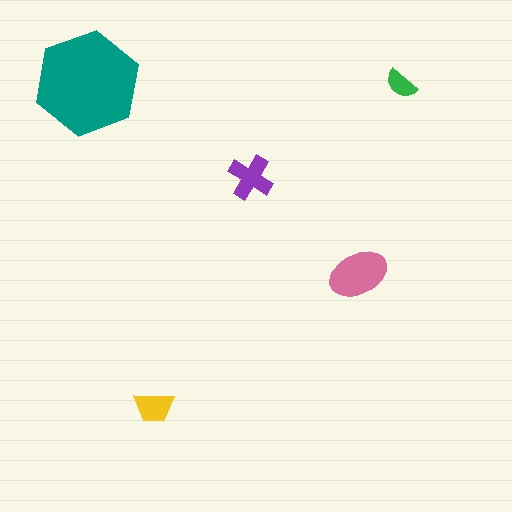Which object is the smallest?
The green semicircle.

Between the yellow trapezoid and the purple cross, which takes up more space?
The purple cross.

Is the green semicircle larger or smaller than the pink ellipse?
Smaller.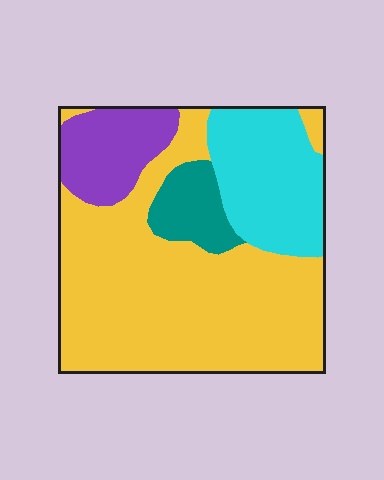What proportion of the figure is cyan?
Cyan takes up about one fifth (1/5) of the figure.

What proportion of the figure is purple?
Purple covers roughly 10% of the figure.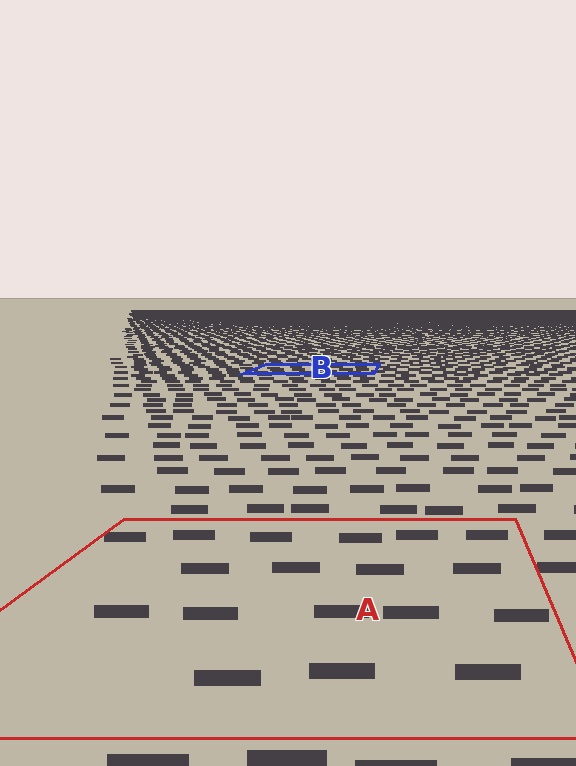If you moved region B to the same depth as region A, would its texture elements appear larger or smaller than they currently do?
They would appear larger. At a closer depth, the same texture elements are projected at a bigger on-screen size.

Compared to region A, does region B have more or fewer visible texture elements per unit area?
Region B has more texture elements per unit area — they are packed more densely because it is farther away.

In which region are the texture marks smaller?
The texture marks are smaller in region B, because it is farther away.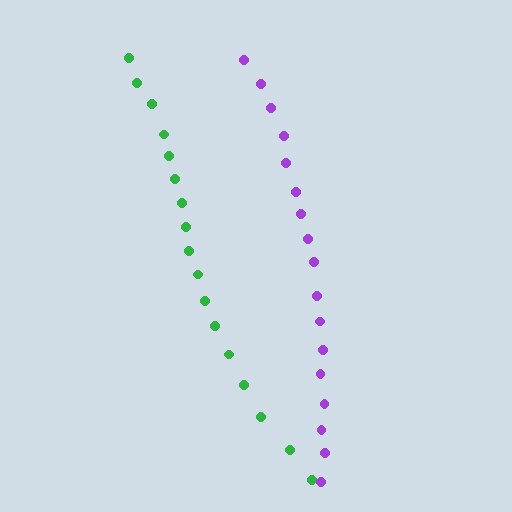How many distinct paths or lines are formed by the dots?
There are 2 distinct paths.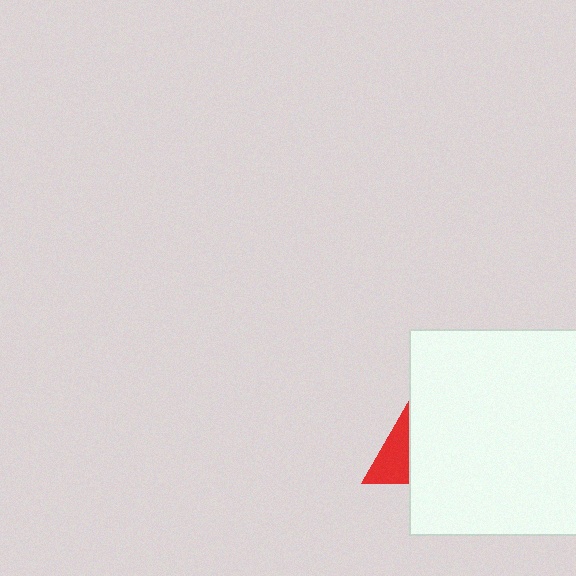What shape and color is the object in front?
The object in front is a white square.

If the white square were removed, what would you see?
You would see the complete red triangle.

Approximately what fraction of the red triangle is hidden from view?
Roughly 69% of the red triangle is hidden behind the white square.